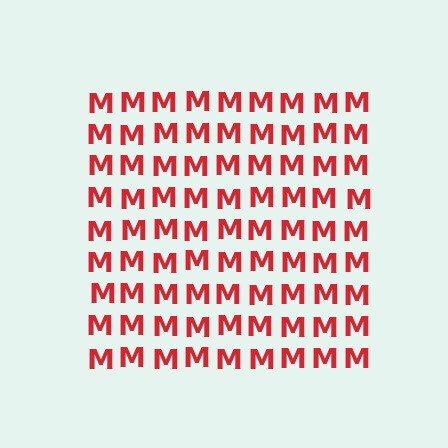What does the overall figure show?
The overall figure shows a square.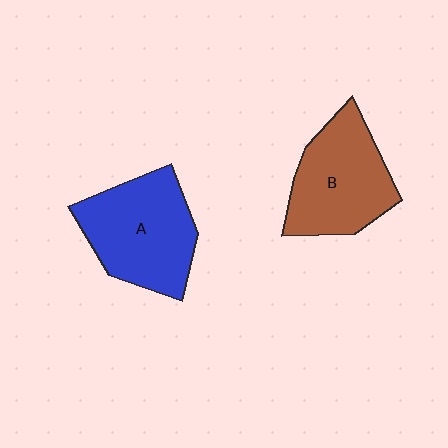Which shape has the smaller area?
Shape B (brown).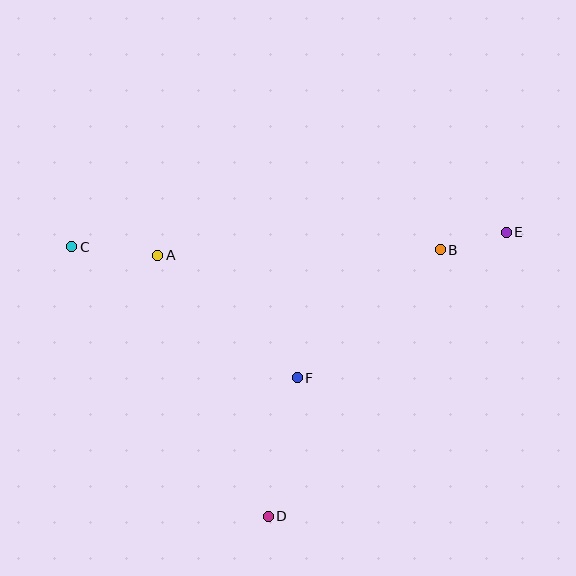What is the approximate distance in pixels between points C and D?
The distance between C and D is approximately 334 pixels.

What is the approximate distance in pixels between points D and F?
The distance between D and F is approximately 142 pixels.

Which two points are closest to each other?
Points B and E are closest to each other.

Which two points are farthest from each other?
Points C and E are farthest from each other.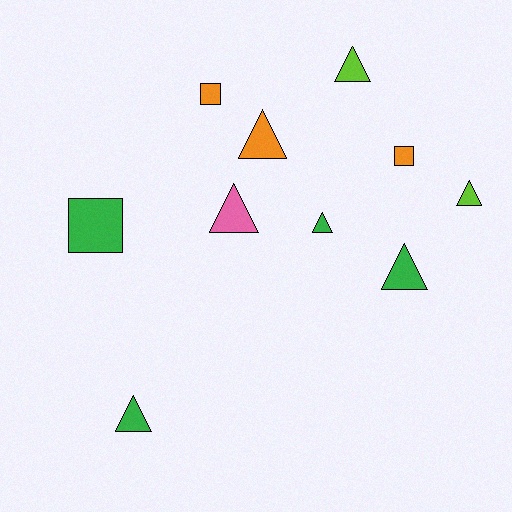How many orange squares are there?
There are 2 orange squares.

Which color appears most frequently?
Green, with 4 objects.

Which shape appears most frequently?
Triangle, with 7 objects.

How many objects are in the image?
There are 10 objects.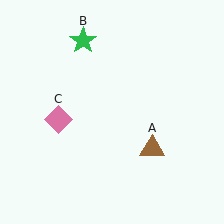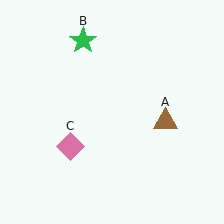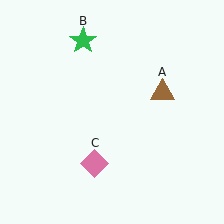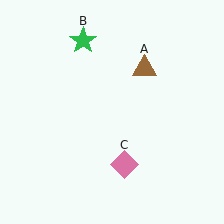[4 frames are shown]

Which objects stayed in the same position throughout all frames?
Green star (object B) remained stationary.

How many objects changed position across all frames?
2 objects changed position: brown triangle (object A), pink diamond (object C).